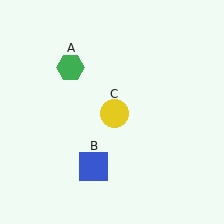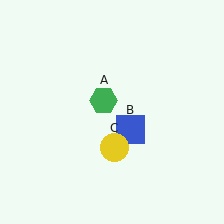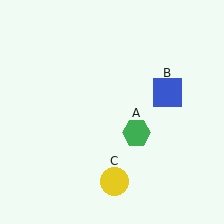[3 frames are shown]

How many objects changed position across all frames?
3 objects changed position: green hexagon (object A), blue square (object B), yellow circle (object C).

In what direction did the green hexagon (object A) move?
The green hexagon (object A) moved down and to the right.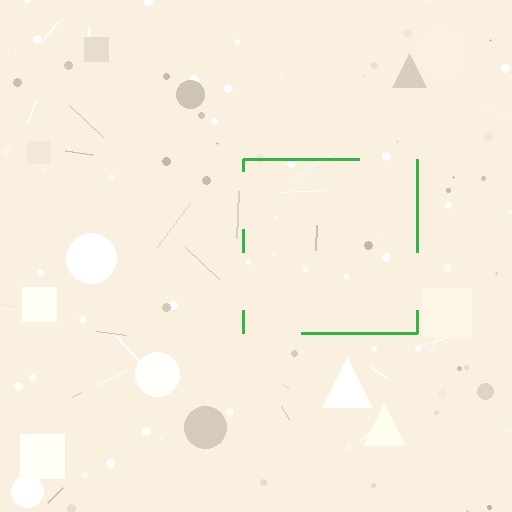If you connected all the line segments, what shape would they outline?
They would outline a square.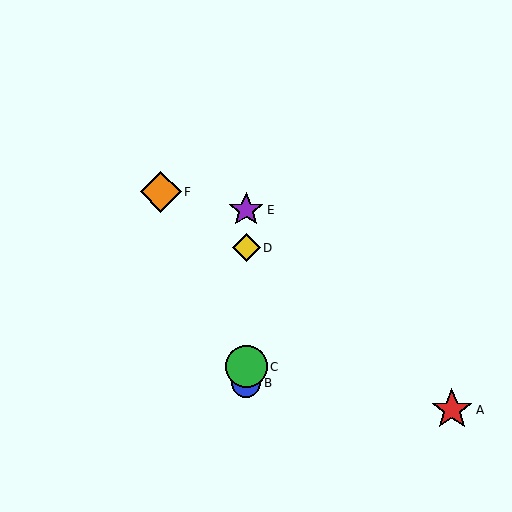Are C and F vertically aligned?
No, C is at x≈246 and F is at x≈161.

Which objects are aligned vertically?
Objects B, C, D, E are aligned vertically.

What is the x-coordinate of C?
Object C is at x≈246.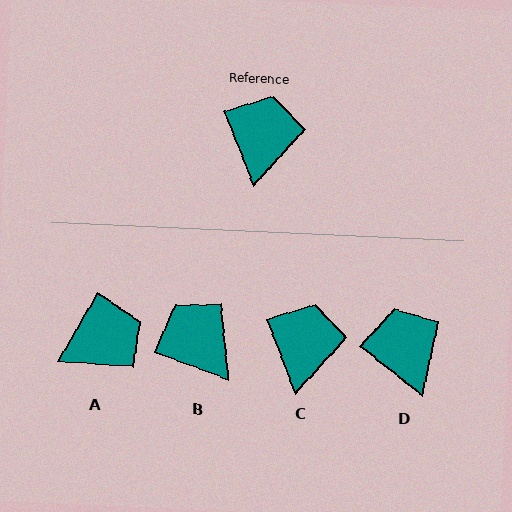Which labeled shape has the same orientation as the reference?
C.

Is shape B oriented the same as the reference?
No, it is off by about 48 degrees.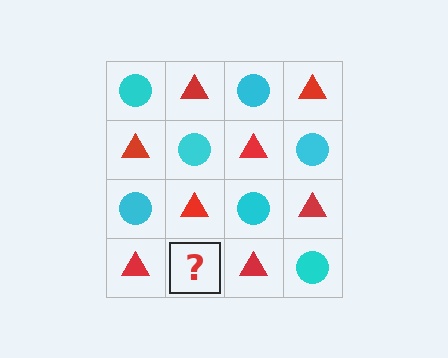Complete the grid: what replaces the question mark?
The question mark should be replaced with a cyan circle.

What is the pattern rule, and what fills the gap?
The rule is that it alternates cyan circle and red triangle in a checkerboard pattern. The gap should be filled with a cyan circle.